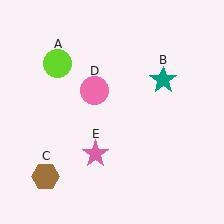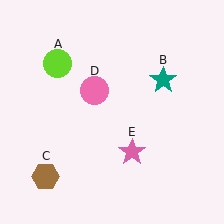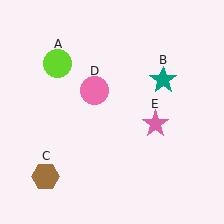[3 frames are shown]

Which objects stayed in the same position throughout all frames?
Lime circle (object A) and teal star (object B) and brown hexagon (object C) and pink circle (object D) remained stationary.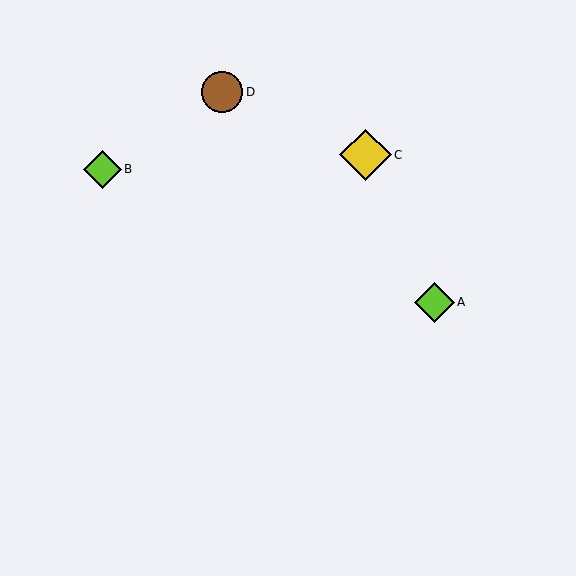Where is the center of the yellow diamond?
The center of the yellow diamond is at (366, 155).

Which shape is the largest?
The yellow diamond (labeled C) is the largest.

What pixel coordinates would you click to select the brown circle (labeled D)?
Click at (222, 92) to select the brown circle D.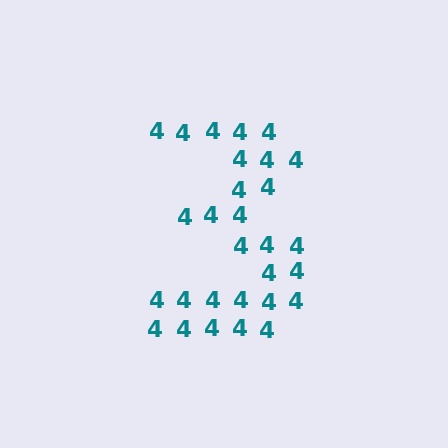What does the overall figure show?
The overall figure shows the digit 3.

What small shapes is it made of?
It is made of small digit 4's.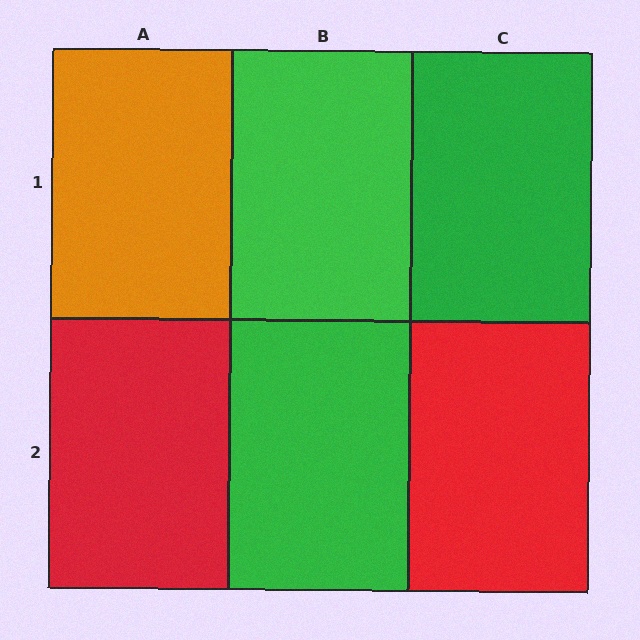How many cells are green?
3 cells are green.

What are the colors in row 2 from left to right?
Red, green, red.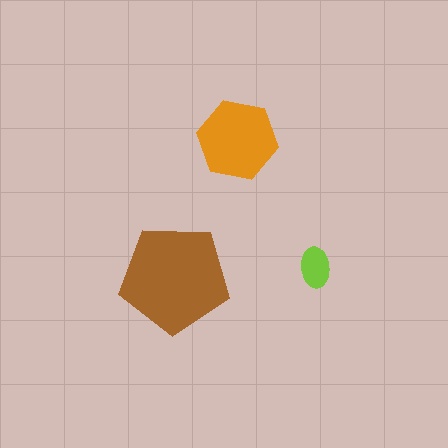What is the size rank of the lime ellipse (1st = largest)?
3rd.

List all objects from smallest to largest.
The lime ellipse, the orange hexagon, the brown pentagon.